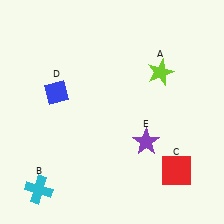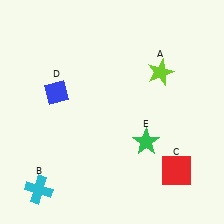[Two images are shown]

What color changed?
The star (E) changed from purple in Image 1 to green in Image 2.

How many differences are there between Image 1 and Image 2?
There is 1 difference between the two images.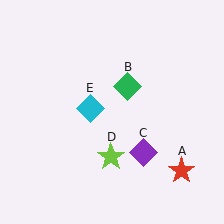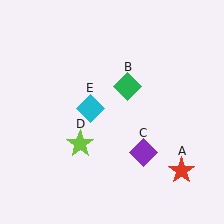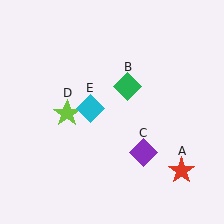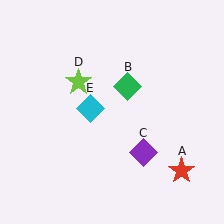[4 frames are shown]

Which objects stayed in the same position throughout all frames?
Red star (object A) and green diamond (object B) and purple diamond (object C) and cyan diamond (object E) remained stationary.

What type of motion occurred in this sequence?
The lime star (object D) rotated clockwise around the center of the scene.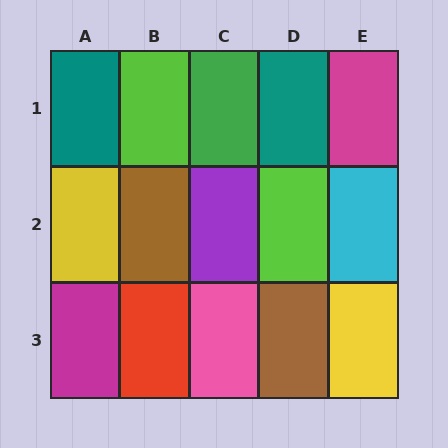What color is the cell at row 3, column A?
Magenta.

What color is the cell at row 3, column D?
Brown.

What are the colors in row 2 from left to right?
Yellow, brown, purple, lime, cyan.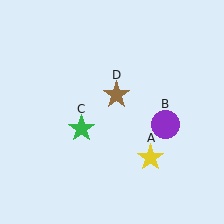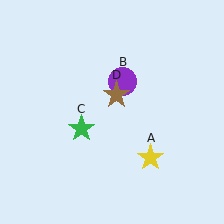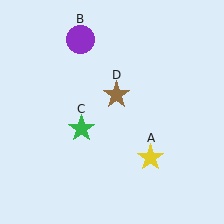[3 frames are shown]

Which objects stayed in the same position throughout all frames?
Yellow star (object A) and green star (object C) and brown star (object D) remained stationary.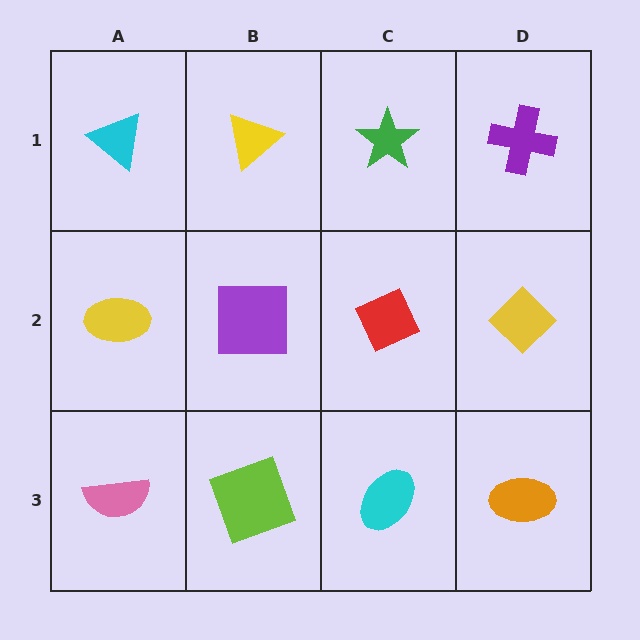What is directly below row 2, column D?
An orange ellipse.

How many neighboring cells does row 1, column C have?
3.